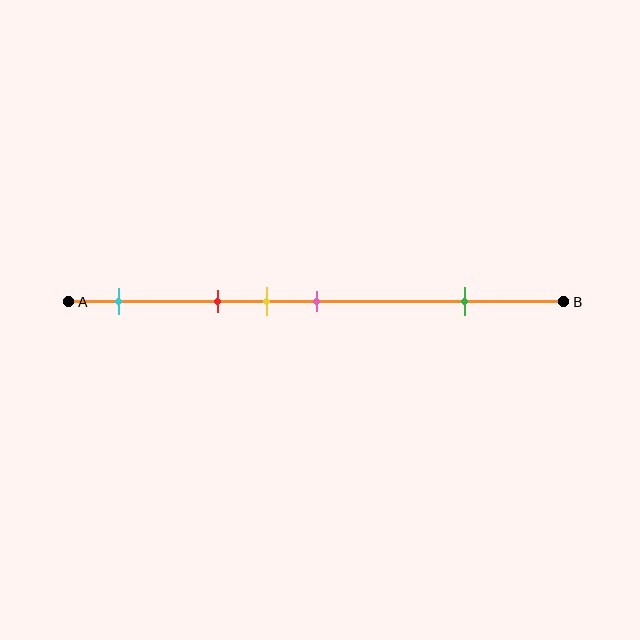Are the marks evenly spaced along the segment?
No, the marks are not evenly spaced.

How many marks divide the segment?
There are 5 marks dividing the segment.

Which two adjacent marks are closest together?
The yellow and pink marks are the closest adjacent pair.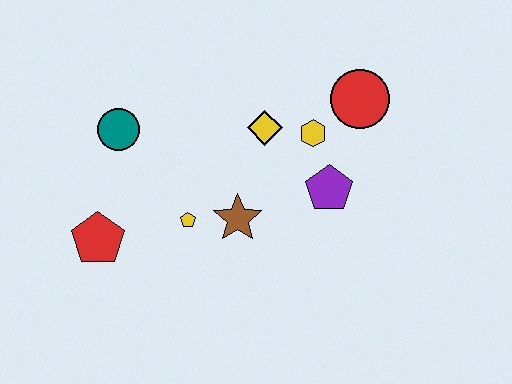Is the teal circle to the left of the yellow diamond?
Yes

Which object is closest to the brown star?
The yellow pentagon is closest to the brown star.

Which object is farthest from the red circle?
The red pentagon is farthest from the red circle.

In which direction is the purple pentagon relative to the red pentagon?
The purple pentagon is to the right of the red pentagon.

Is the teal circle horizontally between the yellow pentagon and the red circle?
No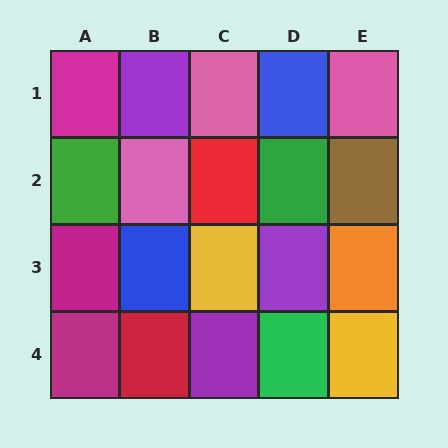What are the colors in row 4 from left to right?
Magenta, red, purple, green, yellow.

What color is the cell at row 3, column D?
Purple.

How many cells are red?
2 cells are red.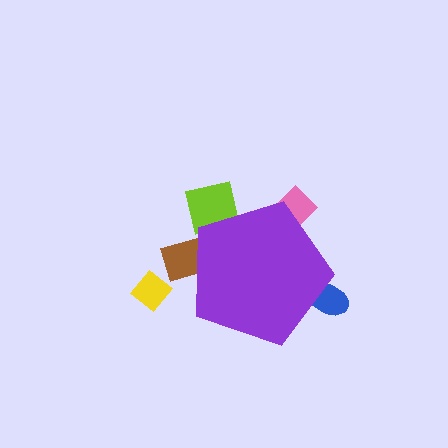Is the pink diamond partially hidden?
Yes, the pink diamond is partially hidden behind the purple pentagon.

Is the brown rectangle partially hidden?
Yes, the brown rectangle is partially hidden behind the purple pentagon.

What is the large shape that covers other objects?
A purple pentagon.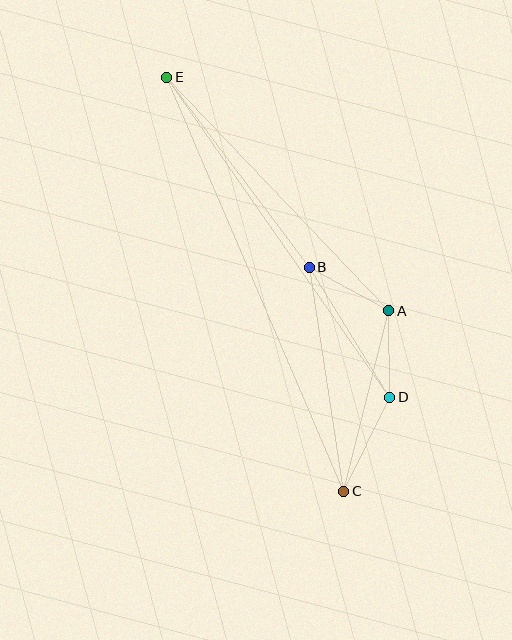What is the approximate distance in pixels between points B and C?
The distance between B and C is approximately 227 pixels.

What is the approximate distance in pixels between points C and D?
The distance between C and D is approximately 105 pixels.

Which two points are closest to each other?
Points A and D are closest to each other.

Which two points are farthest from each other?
Points C and E are farthest from each other.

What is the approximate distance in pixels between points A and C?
The distance between A and C is approximately 186 pixels.